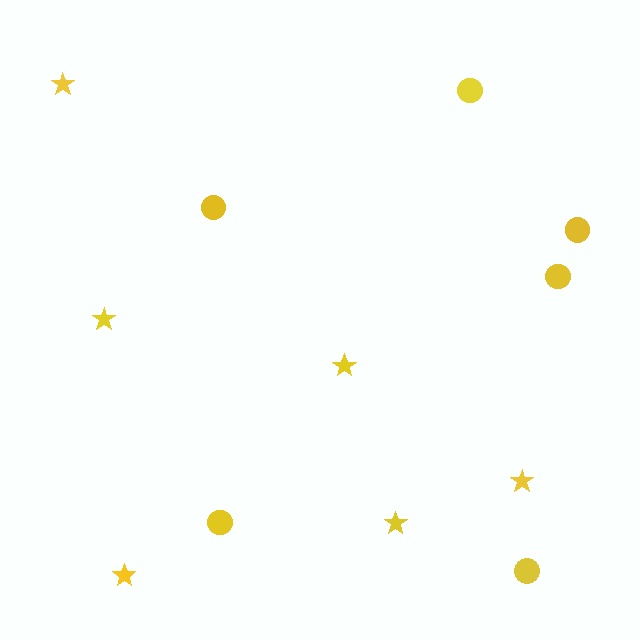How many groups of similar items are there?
There are 2 groups: one group of circles (6) and one group of stars (6).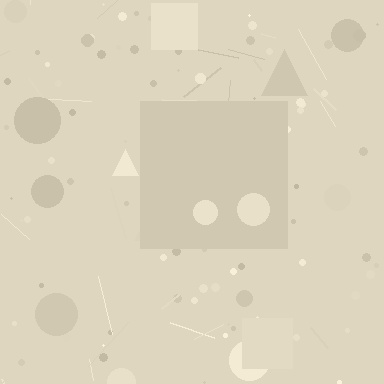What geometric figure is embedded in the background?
A square is embedded in the background.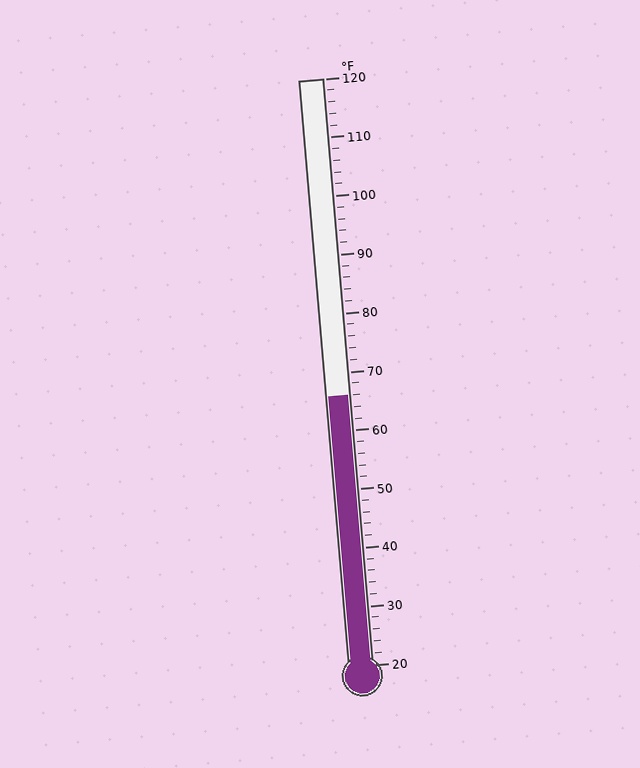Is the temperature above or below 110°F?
The temperature is below 110°F.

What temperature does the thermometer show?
The thermometer shows approximately 66°F.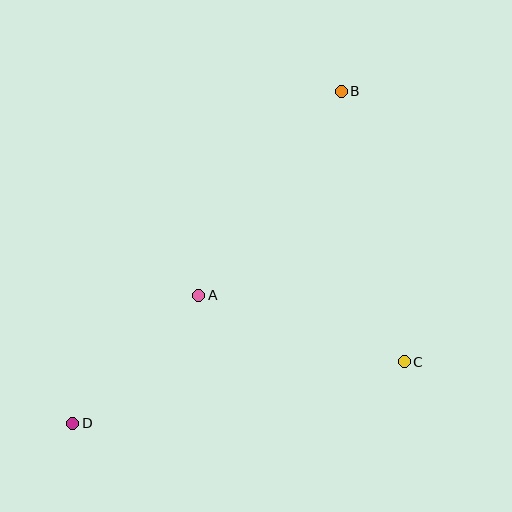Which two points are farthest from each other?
Points B and D are farthest from each other.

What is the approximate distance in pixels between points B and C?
The distance between B and C is approximately 278 pixels.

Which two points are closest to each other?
Points A and D are closest to each other.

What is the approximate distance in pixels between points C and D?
The distance between C and D is approximately 337 pixels.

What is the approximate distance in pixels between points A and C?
The distance between A and C is approximately 216 pixels.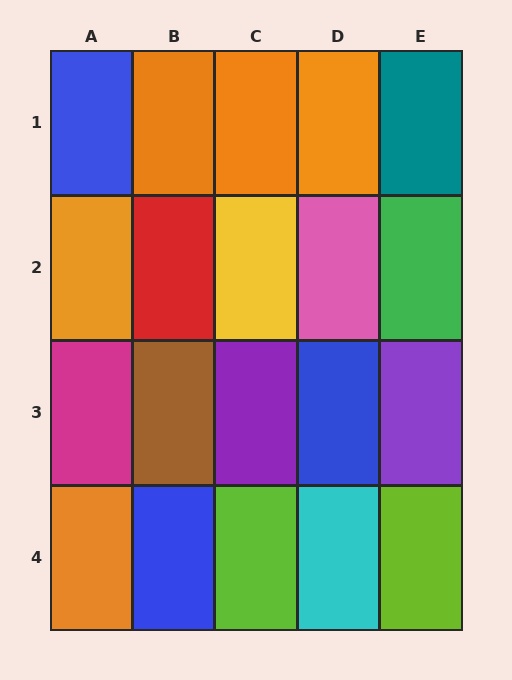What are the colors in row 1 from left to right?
Blue, orange, orange, orange, teal.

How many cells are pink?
1 cell is pink.